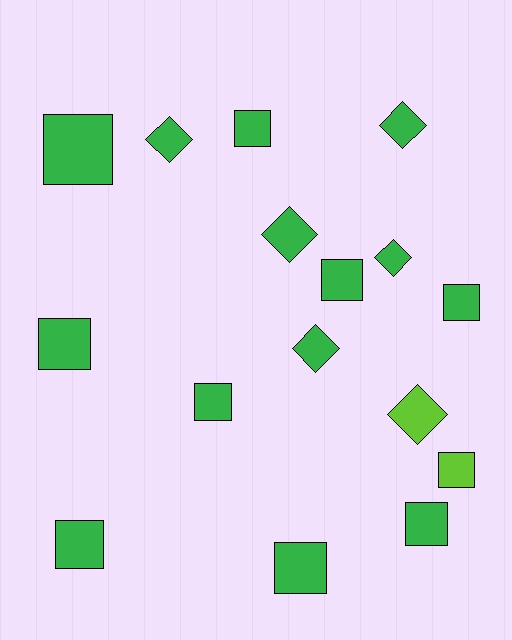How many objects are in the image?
There are 16 objects.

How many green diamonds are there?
There are 5 green diamonds.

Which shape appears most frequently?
Square, with 10 objects.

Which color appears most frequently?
Green, with 14 objects.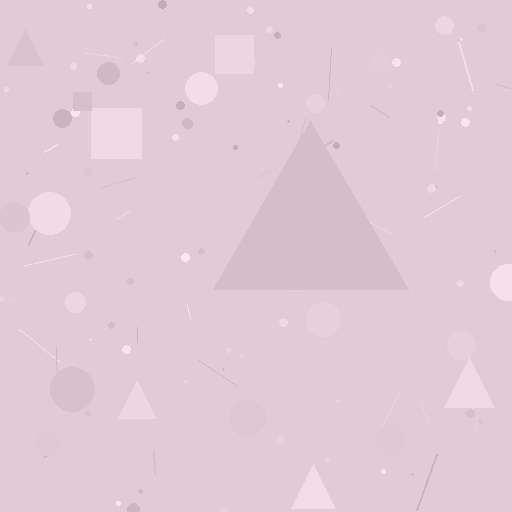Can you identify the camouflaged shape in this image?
The camouflaged shape is a triangle.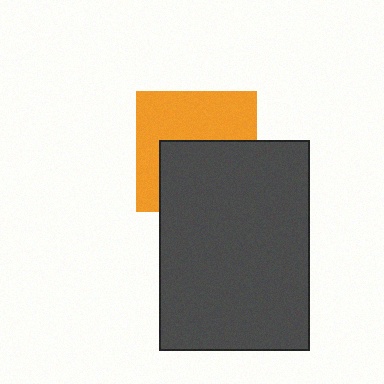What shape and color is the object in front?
The object in front is a dark gray rectangle.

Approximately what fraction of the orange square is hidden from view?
Roughly 48% of the orange square is hidden behind the dark gray rectangle.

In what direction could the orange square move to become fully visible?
The orange square could move up. That would shift it out from behind the dark gray rectangle entirely.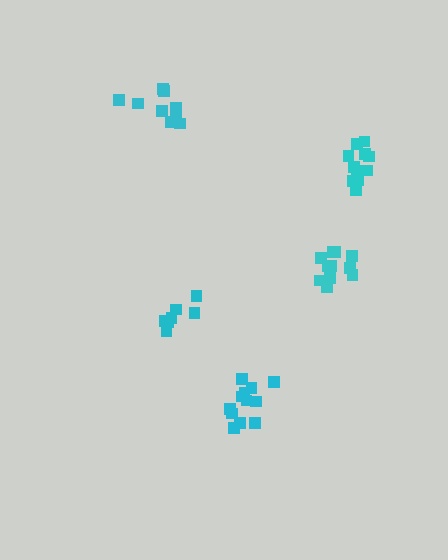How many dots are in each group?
Group 1: 12 dots, Group 2: 7 dots, Group 3: 9 dots, Group 4: 12 dots, Group 5: 11 dots (51 total).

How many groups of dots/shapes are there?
There are 5 groups.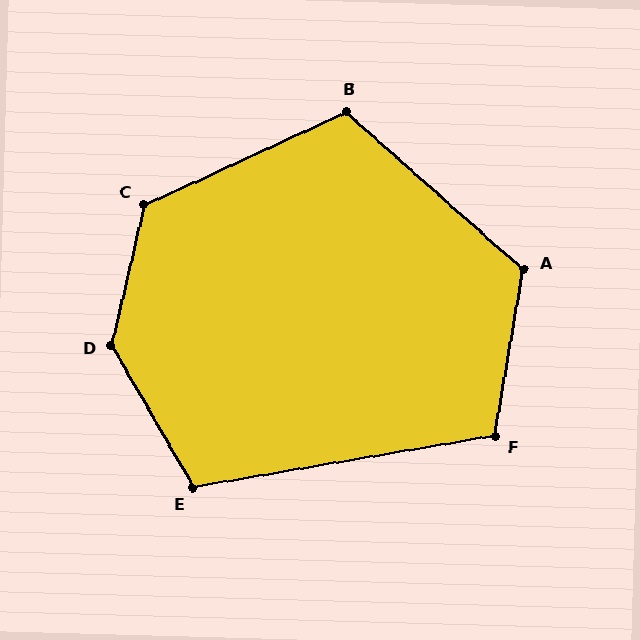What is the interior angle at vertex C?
Approximately 128 degrees (obtuse).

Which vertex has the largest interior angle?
D, at approximately 137 degrees.